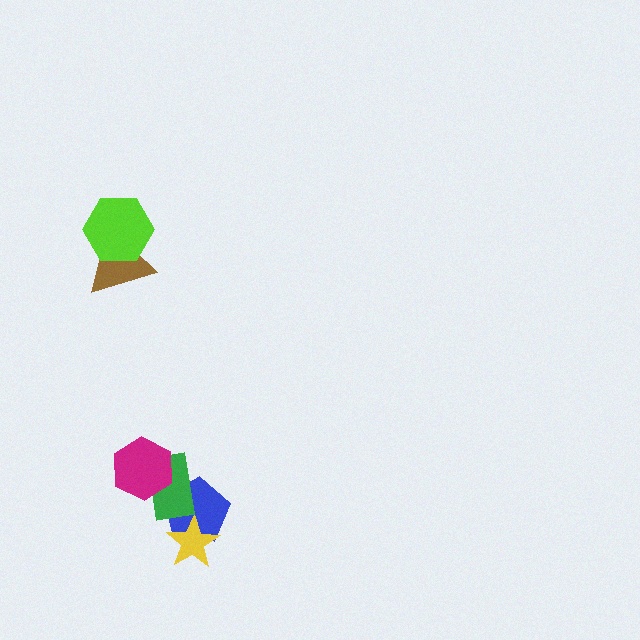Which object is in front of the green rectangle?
The magenta hexagon is in front of the green rectangle.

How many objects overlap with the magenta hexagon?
1 object overlaps with the magenta hexagon.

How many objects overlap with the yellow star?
1 object overlaps with the yellow star.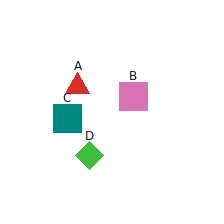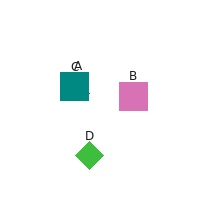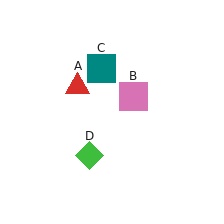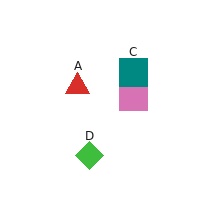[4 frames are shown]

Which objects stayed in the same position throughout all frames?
Red triangle (object A) and pink square (object B) and green diamond (object D) remained stationary.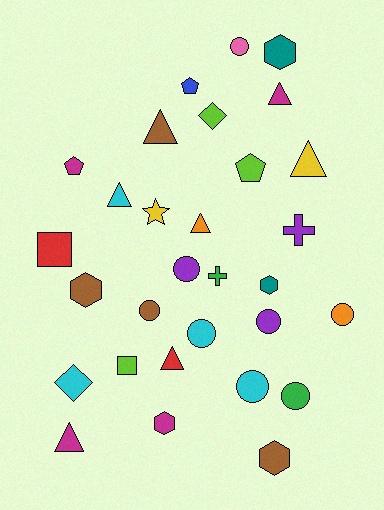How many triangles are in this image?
There are 7 triangles.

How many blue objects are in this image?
There is 1 blue object.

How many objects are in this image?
There are 30 objects.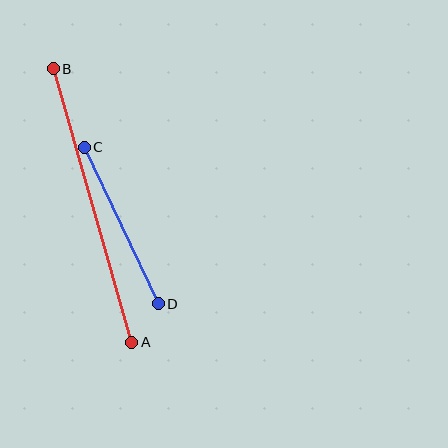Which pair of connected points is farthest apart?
Points A and B are farthest apart.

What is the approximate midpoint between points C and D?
The midpoint is at approximately (121, 225) pixels.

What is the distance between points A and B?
The distance is approximately 285 pixels.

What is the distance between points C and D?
The distance is approximately 173 pixels.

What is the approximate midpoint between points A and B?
The midpoint is at approximately (92, 206) pixels.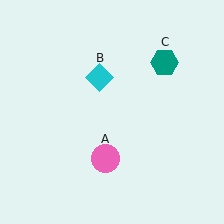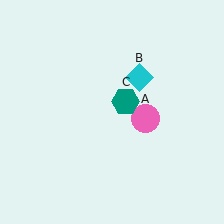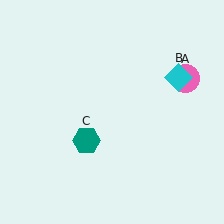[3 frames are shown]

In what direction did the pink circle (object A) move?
The pink circle (object A) moved up and to the right.